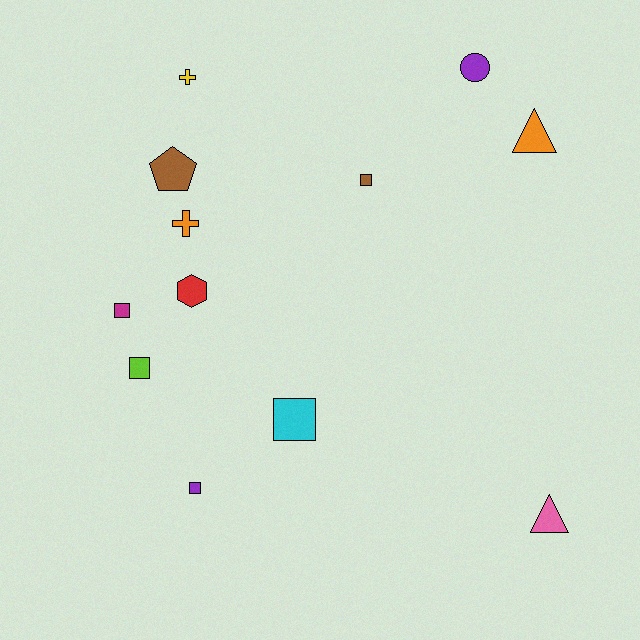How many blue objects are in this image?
There are no blue objects.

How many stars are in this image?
There are no stars.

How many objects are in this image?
There are 12 objects.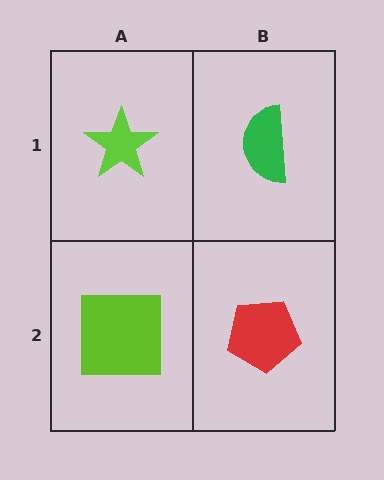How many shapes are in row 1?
2 shapes.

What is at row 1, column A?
A lime star.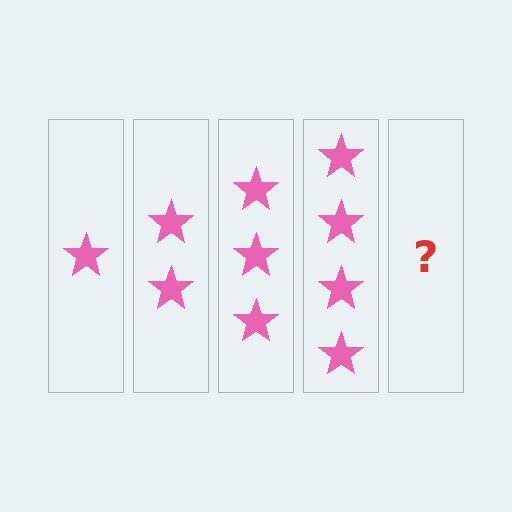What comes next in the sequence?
The next element should be 5 stars.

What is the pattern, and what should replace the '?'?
The pattern is that each step adds one more star. The '?' should be 5 stars.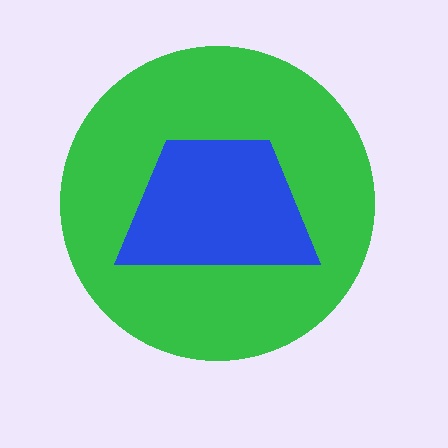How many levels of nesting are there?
2.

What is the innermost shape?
The blue trapezoid.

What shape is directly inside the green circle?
The blue trapezoid.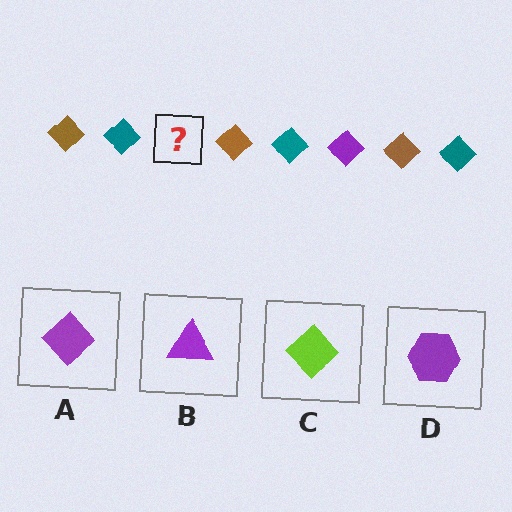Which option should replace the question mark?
Option A.